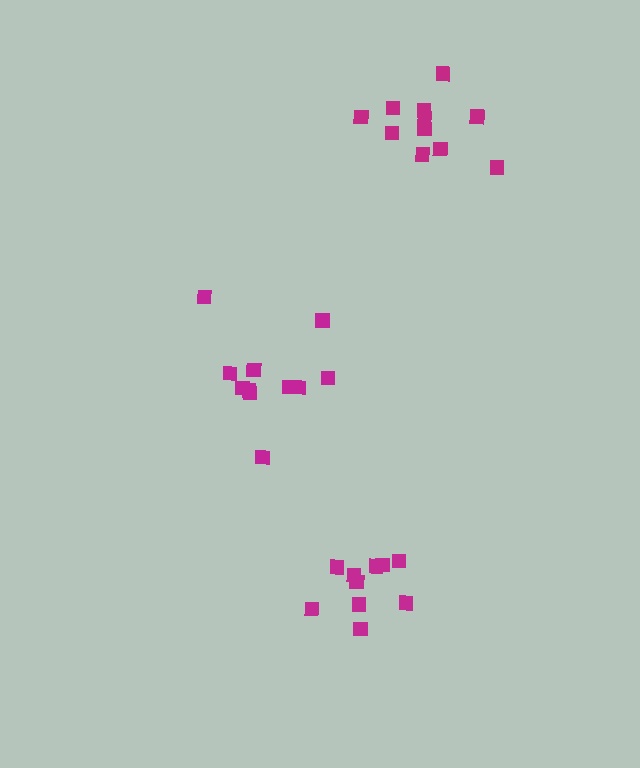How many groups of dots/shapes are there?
There are 3 groups.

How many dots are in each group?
Group 1: 10 dots, Group 2: 11 dots, Group 3: 11 dots (32 total).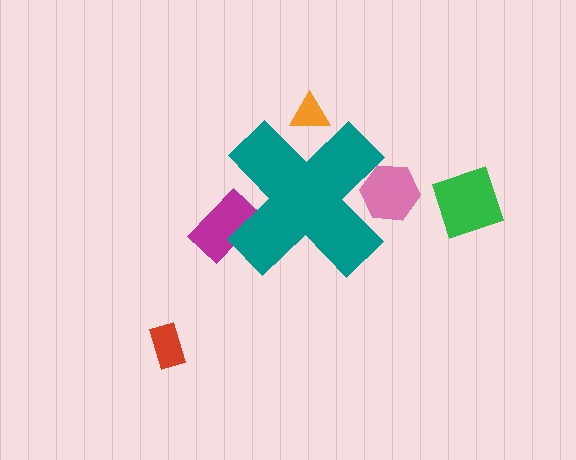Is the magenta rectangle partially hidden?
Yes, the magenta rectangle is partially hidden behind the teal cross.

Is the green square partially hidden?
No, the green square is fully visible.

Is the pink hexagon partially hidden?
Yes, the pink hexagon is partially hidden behind the teal cross.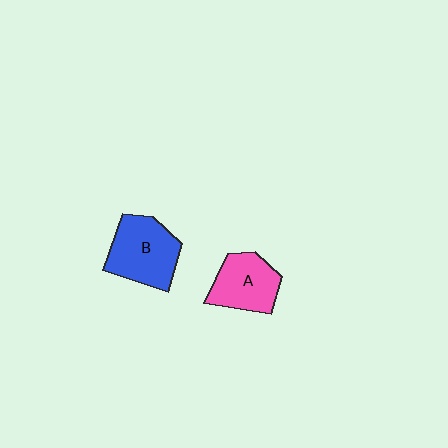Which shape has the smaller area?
Shape A (pink).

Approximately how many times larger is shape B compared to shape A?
Approximately 1.2 times.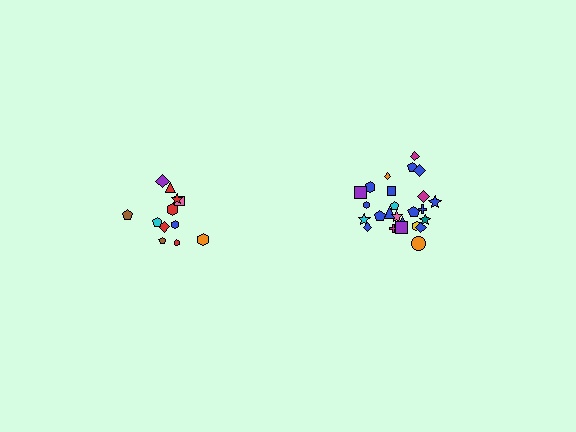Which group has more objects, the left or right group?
The right group.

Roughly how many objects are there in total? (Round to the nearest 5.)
Roughly 35 objects in total.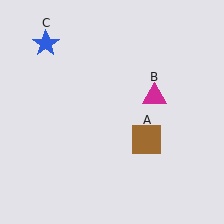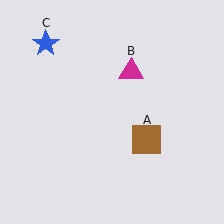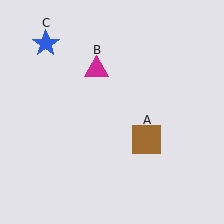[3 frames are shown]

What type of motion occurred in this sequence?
The magenta triangle (object B) rotated counterclockwise around the center of the scene.